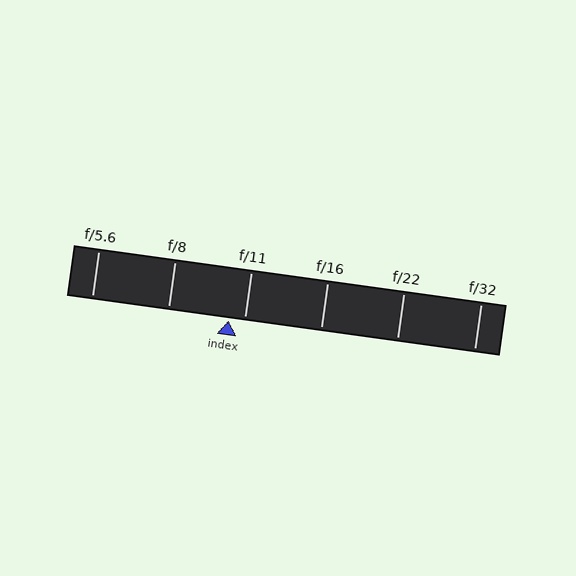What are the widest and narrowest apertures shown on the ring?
The widest aperture shown is f/5.6 and the narrowest is f/32.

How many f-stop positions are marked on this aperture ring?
There are 6 f-stop positions marked.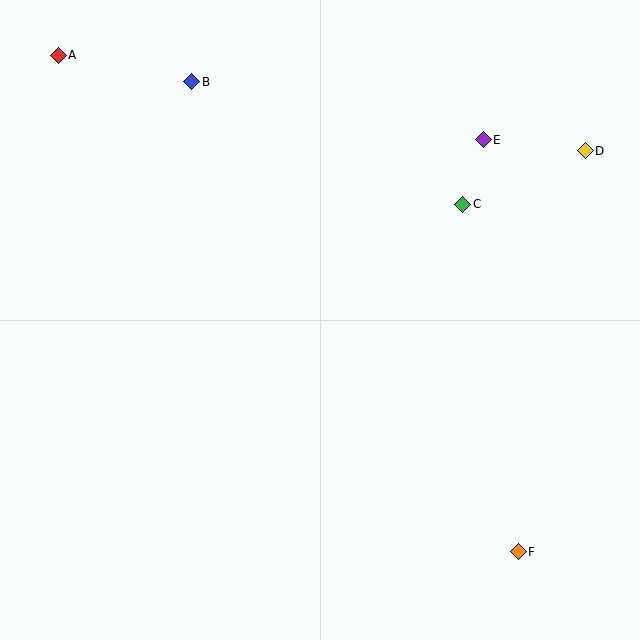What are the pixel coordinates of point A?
Point A is at (58, 55).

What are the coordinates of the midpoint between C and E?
The midpoint between C and E is at (473, 172).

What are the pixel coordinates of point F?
Point F is at (518, 552).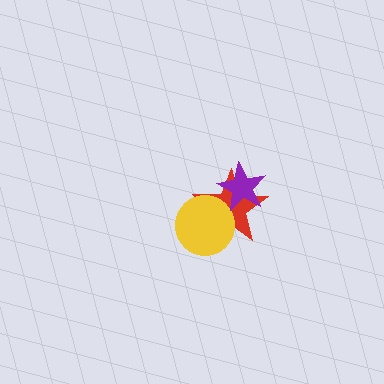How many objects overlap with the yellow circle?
1 object overlaps with the yellow circle.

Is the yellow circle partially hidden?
No, no other shape covers it.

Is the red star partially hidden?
Yes, it is partially covered by another shape.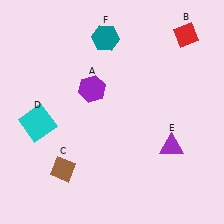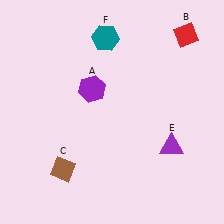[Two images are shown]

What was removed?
The cyan square (D) was removed in Image 2.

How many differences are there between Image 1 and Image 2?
There is 1 difference between the two images.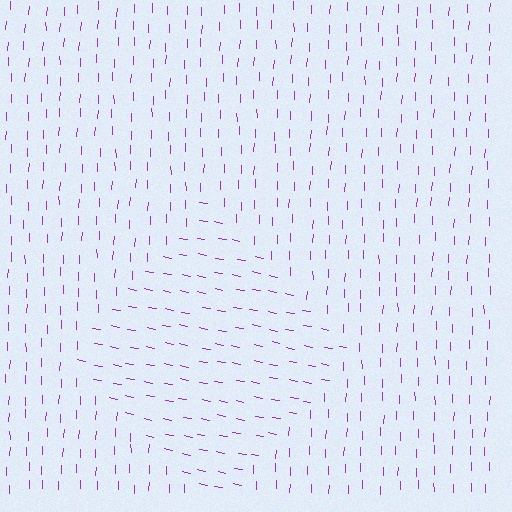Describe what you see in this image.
The image is filled with small purple line segments. A diamond region in the image has lines oriented differently from the surrounding lines, creating a visible texture boundary.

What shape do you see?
I see a diamond.